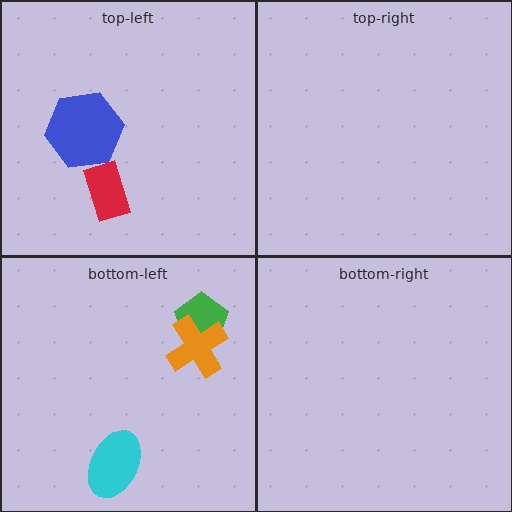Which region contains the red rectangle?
The top-left region.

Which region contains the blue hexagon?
The top-left region.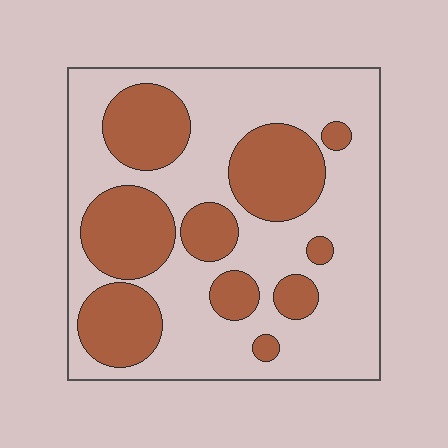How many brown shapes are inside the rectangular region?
10.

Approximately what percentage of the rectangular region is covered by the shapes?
Approximately 35%.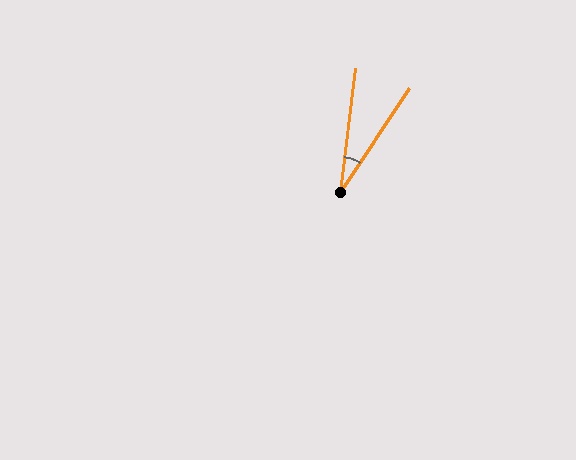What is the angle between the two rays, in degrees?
Approximately 27 degrees.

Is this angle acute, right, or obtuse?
It is acute.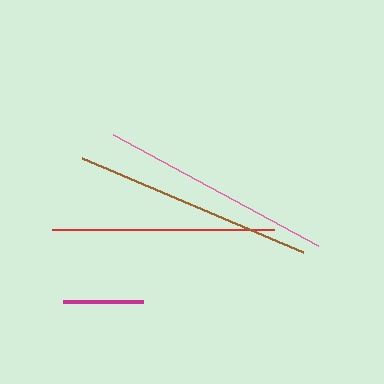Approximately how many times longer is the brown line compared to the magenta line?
The brown line is approximately 3.0 times the length of the magenta line.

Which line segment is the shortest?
The magenta line is the shortest at approximately 81 pixels.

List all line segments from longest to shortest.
From longest to shortest: brown, pink, red, magenta.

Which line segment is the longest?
The brown line is the longest at approximately 240 pixels.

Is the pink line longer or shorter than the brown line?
The brown line is longer than the pink line.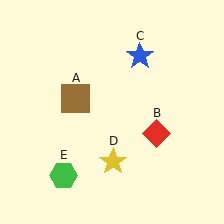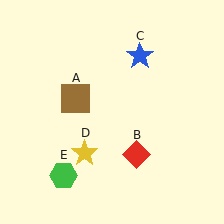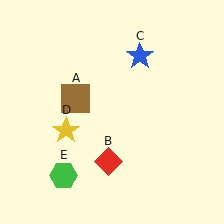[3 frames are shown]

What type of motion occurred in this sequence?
The red diamond (object B), yellow star (object D) rotated clockwise around the center of the scene.